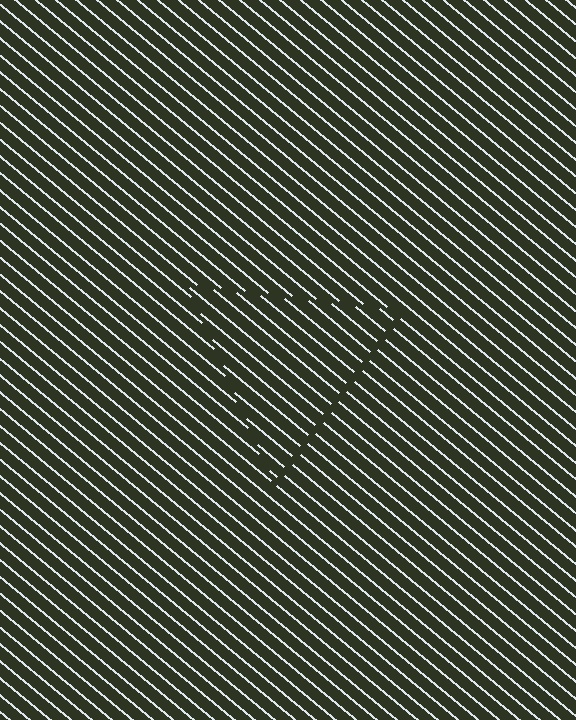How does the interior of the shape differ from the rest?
The interior of the shape contains the same grating, shifted by half a period — the contour is defined by the phase discontinuity where line-ends from the inner and outer gratings abut.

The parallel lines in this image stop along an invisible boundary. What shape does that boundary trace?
An illusory triangle. The interior of the shape contains the same grating, shifted by half a period — the contour is defined by the phase discontinuity where line-ends from the inner and outer gratings abut.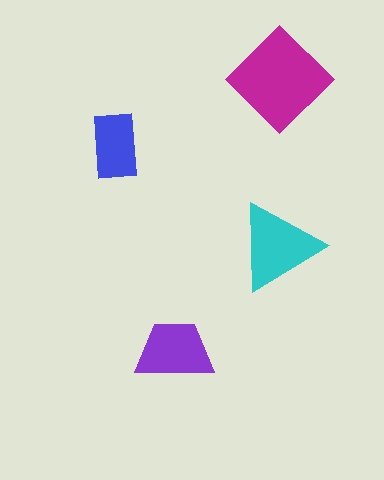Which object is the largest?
The magenta diamond.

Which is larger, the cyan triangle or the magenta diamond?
The magenta diamond.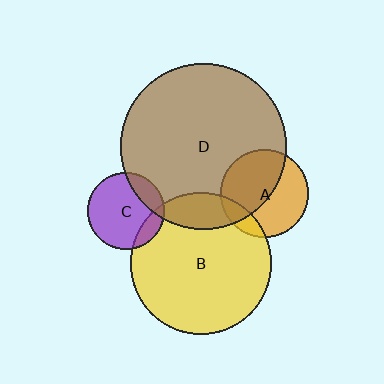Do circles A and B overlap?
Yes.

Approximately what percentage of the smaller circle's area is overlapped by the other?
Approximately 15%.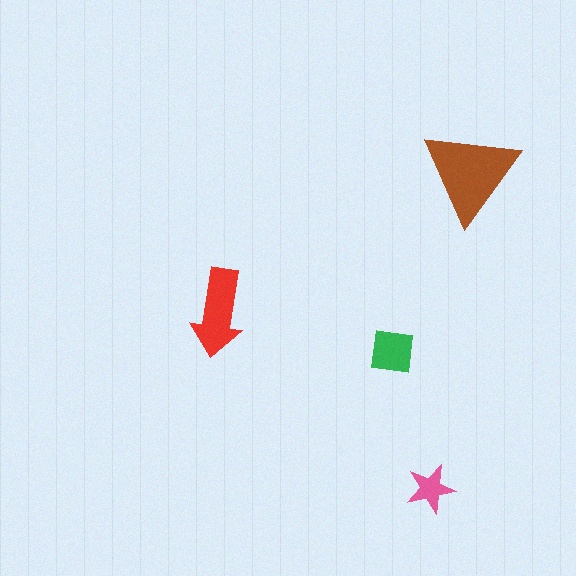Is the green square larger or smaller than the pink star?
Larger.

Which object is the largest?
The brown triangle.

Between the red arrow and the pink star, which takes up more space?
The red arrow.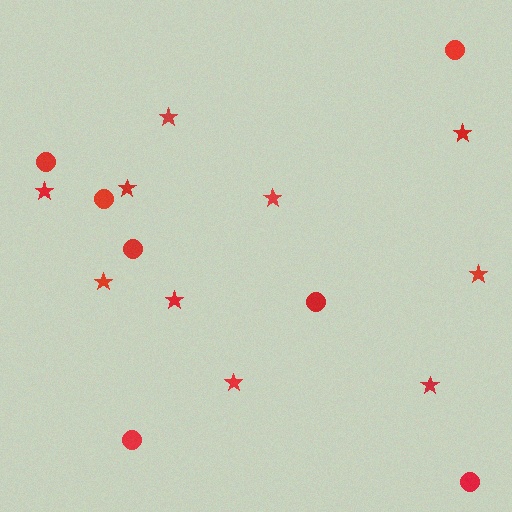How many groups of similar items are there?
There are 2 groups: one group of circles (7) and one group of stars (10).